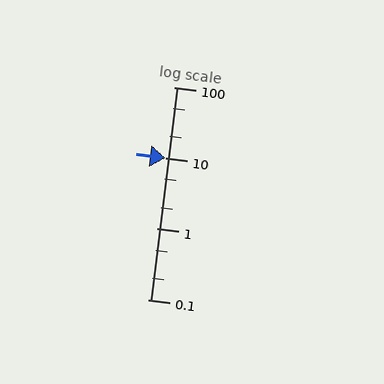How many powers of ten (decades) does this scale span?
The scale spans 3 decades, from 0.1 to 100.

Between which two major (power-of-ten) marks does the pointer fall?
The pointer is between 10 and 100.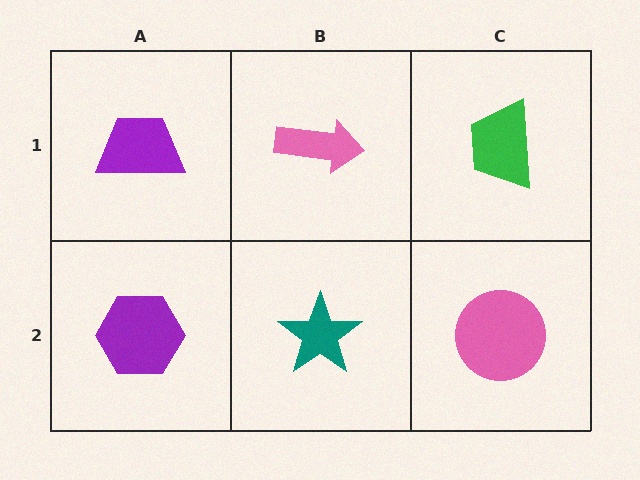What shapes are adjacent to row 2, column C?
A green trapezoid (row 1, column C), a teal star (row 2, column B).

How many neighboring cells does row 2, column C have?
2.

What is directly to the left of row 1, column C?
A pink arrow.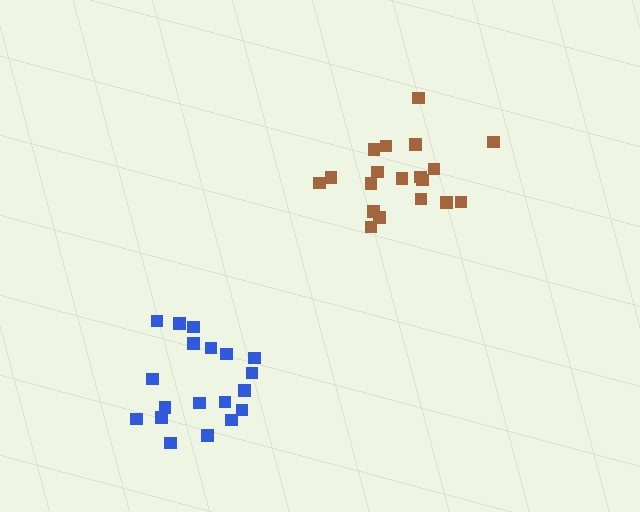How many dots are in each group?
Group 1: 19 dots, Group 2: 19 dots (38 total).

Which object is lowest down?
The blue cluster is bottommost.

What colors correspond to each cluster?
The clusters are colored: brown, blue.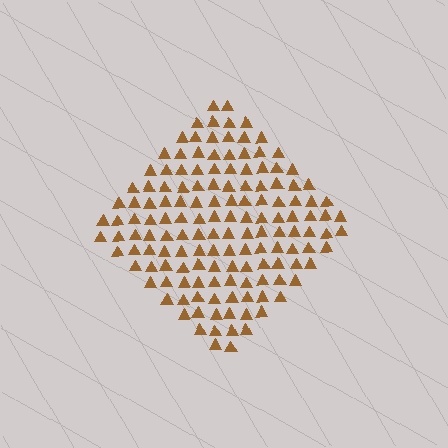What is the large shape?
The large shape is a diamond.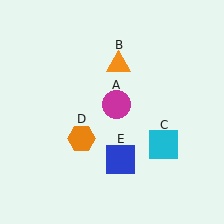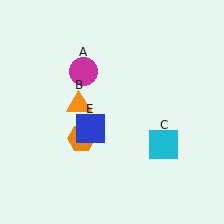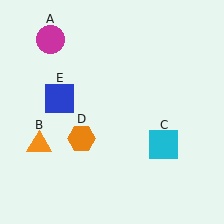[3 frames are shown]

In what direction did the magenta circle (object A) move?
The magenta circle (object A) moved up and to the left.